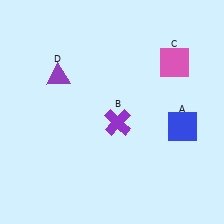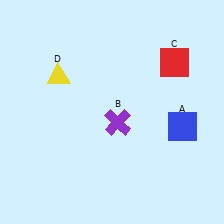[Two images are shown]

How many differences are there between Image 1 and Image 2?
There are 2 differences between the two images.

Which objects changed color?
C changed from pink to red. D changed from purple to yellow.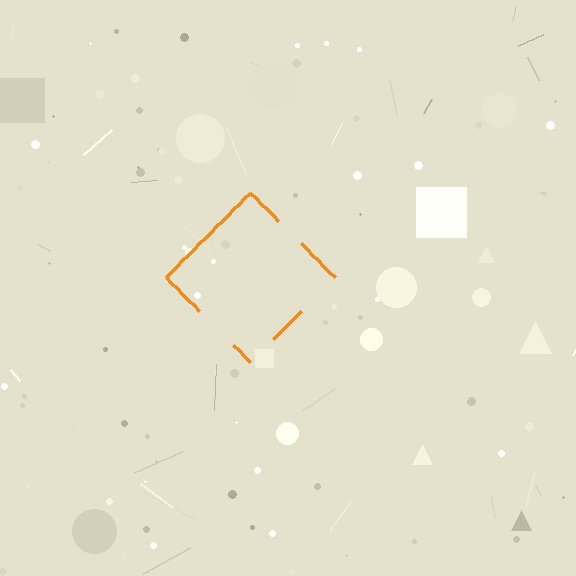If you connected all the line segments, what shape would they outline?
They would outline a diamond.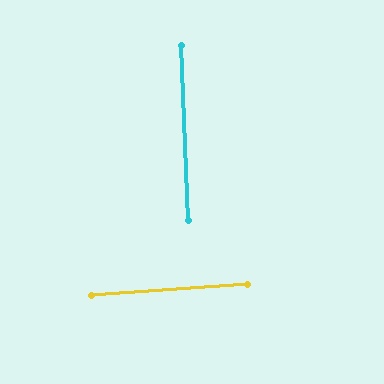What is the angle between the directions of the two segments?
Approximately 88 degrees.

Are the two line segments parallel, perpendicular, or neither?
Perpendicular — they meet at approximately 88°.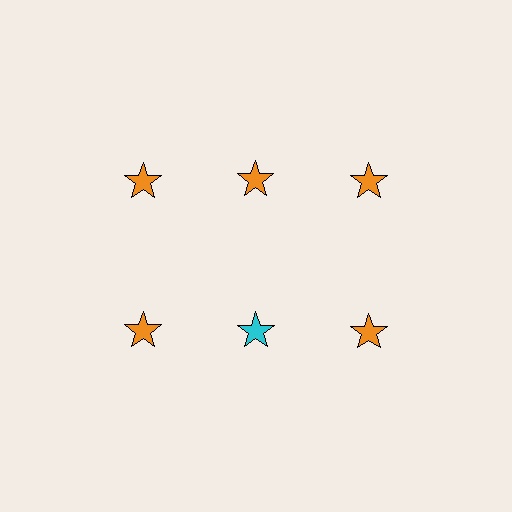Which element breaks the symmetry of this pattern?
The cyan star in the second row, second from left column breaks the symmetry. All other shapes are orange stars.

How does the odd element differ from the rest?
It has a different color: cyan instead of orange.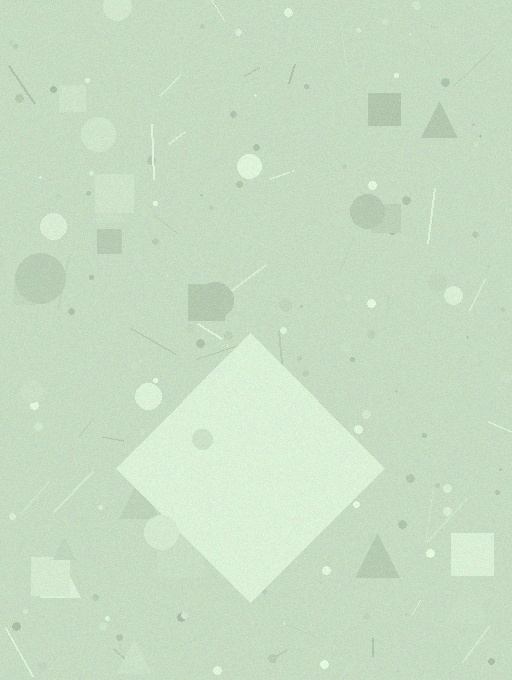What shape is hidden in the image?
A diamond is hidden in the image.